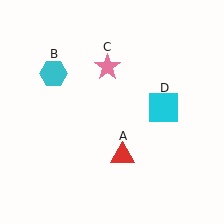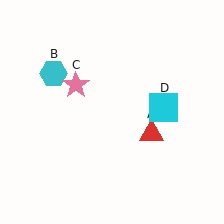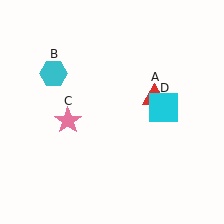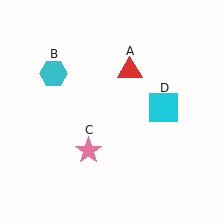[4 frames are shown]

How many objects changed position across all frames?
2 objects changed position: red triangle (object A), pink star (object C).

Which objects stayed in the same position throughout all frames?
Cyan hexagon (object B) and cyan square (object D) remained stationary.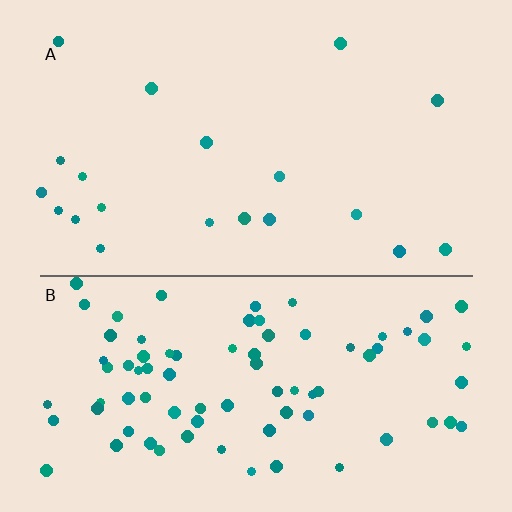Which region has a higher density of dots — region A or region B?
B (the bottom).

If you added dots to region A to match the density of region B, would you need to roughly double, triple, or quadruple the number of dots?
Approximately quadruple.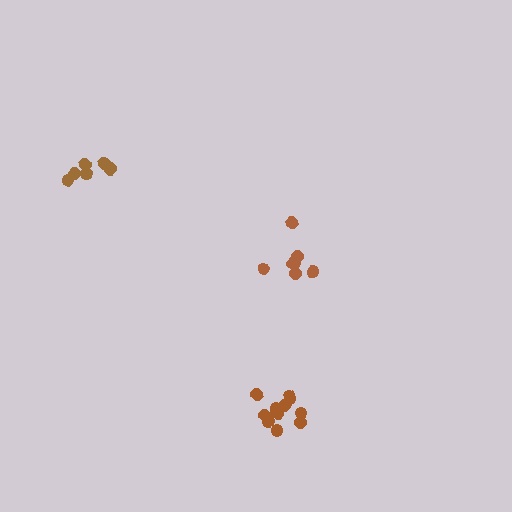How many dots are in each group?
Group 1: 7 dots, Group 2: 12 dots, Group 3: 7 dots (26 total).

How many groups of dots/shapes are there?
There are 3 groups.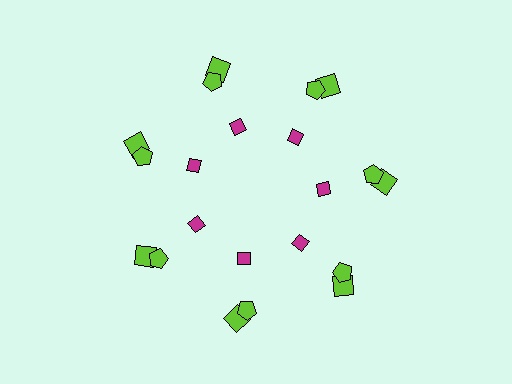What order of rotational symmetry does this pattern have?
This pattern has 7-fold rotational symmetry.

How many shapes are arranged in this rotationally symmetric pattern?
There are 21 shapes, arranged in 7 groups of 3.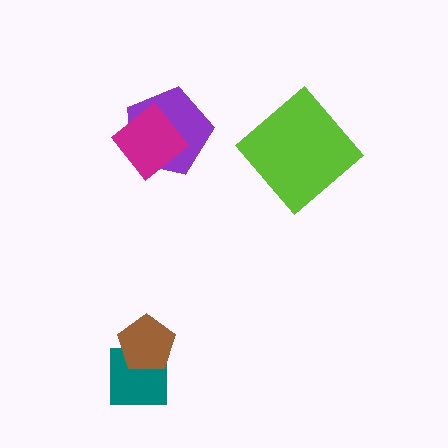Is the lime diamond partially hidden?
No, no other shape covers it.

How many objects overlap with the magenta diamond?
1 object overlaps with the magenta diamond.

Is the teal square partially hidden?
Yes, it is partially covered by another shape.